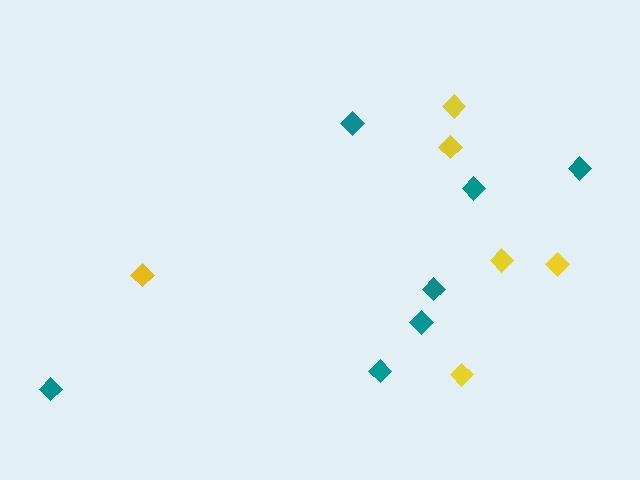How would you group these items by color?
There are 2 groups: one group of teal diamonds (7) and one group of yellow diamonds (6).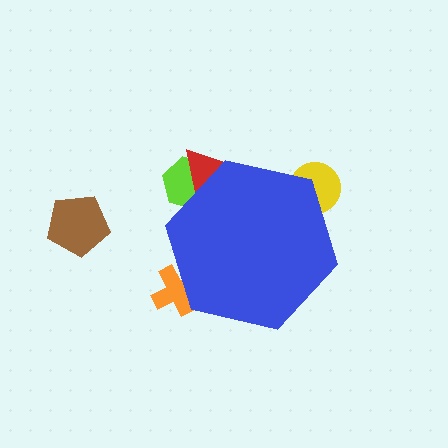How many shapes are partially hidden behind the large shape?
4 shapes are partially hidden.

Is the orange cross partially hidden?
Yes, the orange cross is partially hidden behind the blue hexagon.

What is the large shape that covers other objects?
A blue hexagon.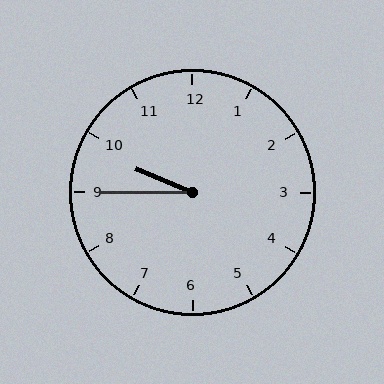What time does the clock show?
9:45.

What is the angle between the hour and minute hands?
Approximately 22 degrees.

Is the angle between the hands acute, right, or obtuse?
It is acute.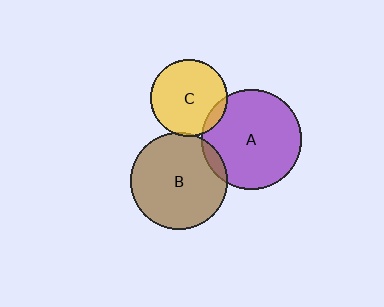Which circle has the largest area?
Circle A (purple).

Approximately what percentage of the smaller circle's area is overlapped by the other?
Approximately 10%.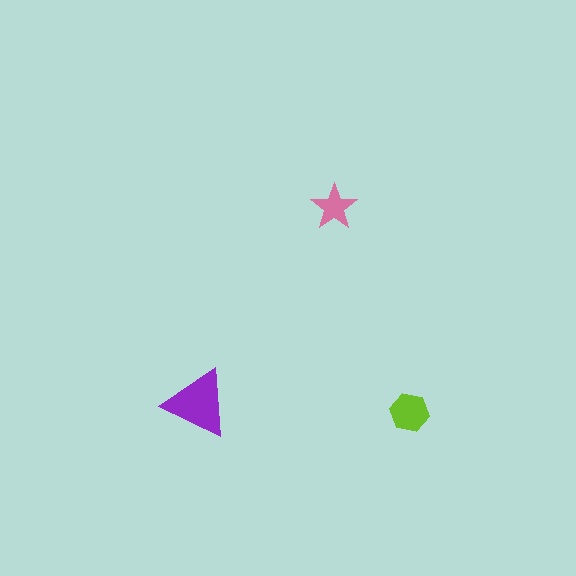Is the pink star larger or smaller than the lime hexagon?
Smaller.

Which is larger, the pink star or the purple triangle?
The purple triangle.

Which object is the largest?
The purple triangle.